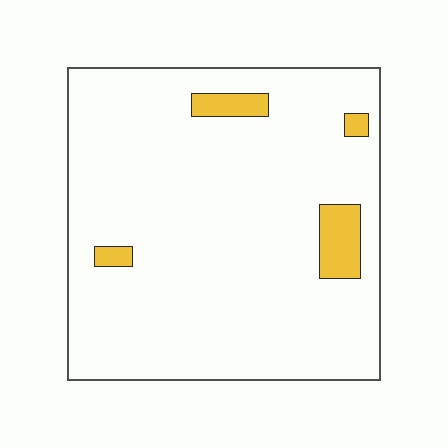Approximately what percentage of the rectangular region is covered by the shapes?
Approximately 5%.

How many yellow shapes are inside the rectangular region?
4.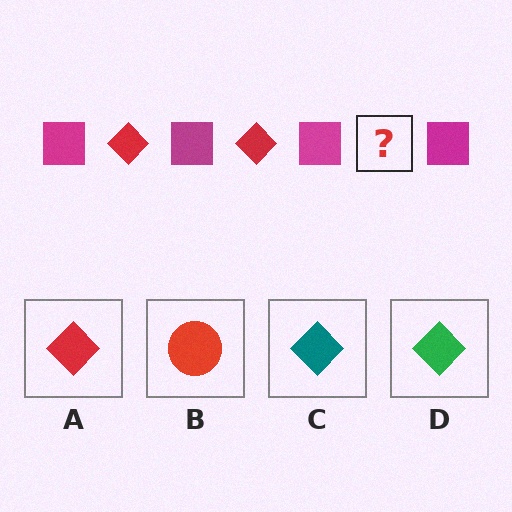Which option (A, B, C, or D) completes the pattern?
A.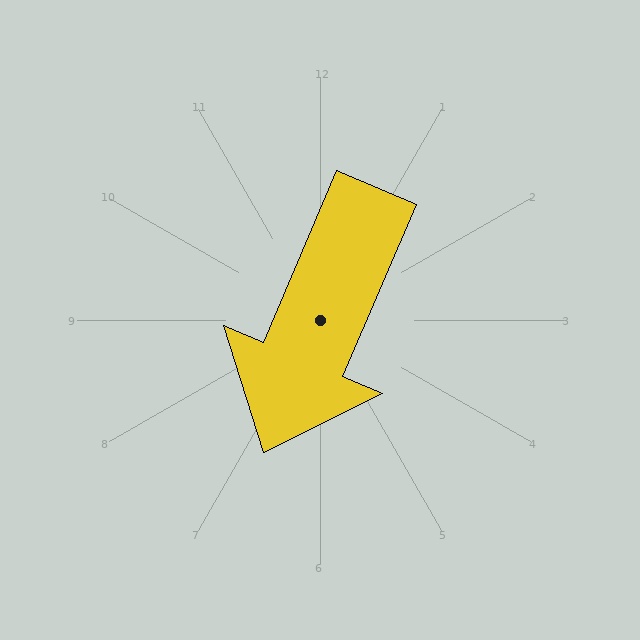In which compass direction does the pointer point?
Southwest.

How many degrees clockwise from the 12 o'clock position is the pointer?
Approximately 203 degrees.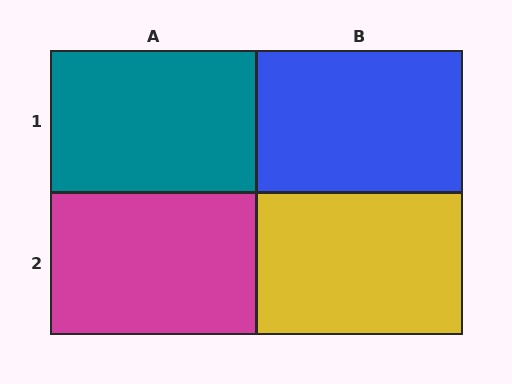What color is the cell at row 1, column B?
Blue.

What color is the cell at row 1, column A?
Teal.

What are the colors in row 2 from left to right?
Magenta, yellow.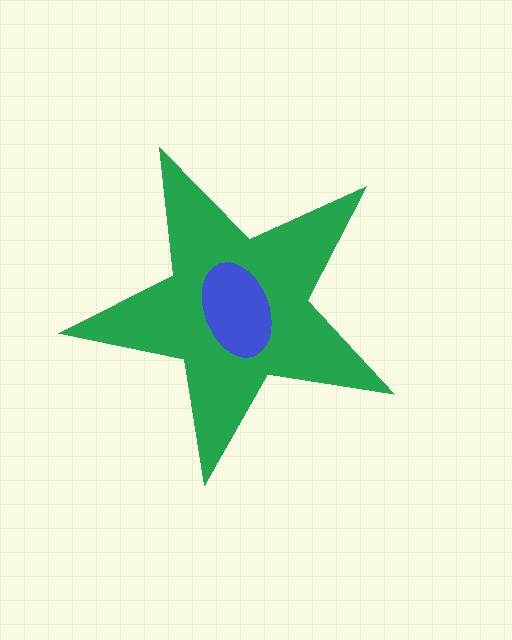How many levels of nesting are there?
2.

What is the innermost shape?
The blue ellipse.